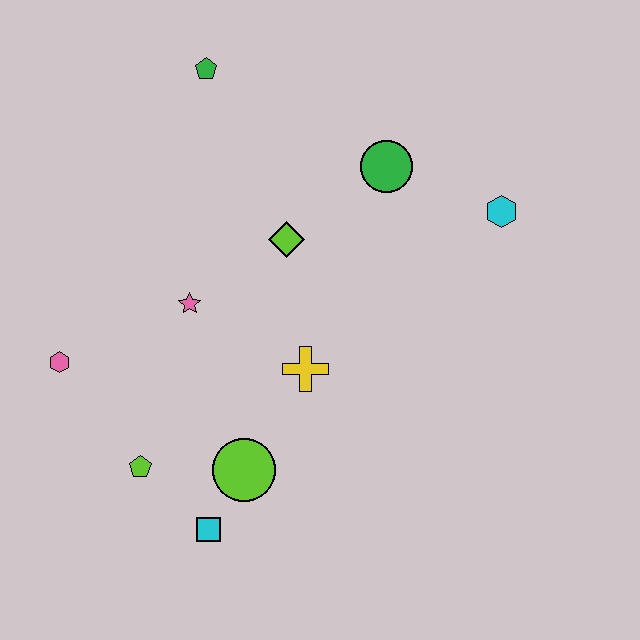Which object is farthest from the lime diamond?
The cyan square is farthest from the lime diamond.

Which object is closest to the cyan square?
The lime circle is closest to the cyan square.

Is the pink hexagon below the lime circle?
No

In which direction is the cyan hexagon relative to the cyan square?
The cyan hexagon is above the cyan square.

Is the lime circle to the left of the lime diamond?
Yes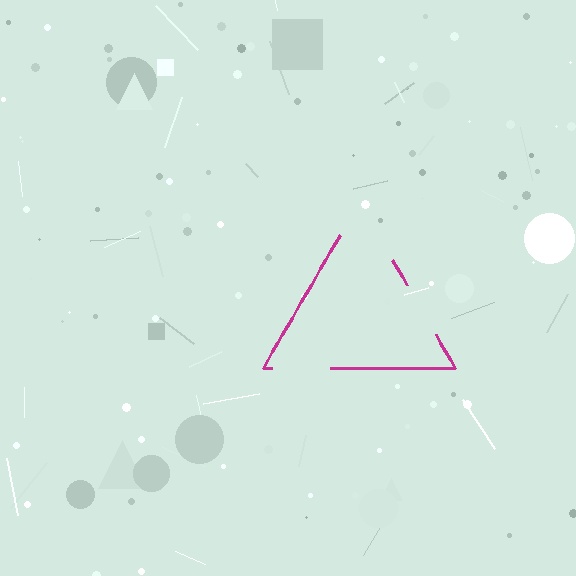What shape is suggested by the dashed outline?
The dashed outline suggests a triangle.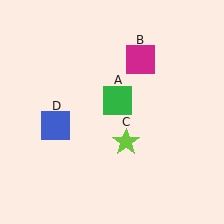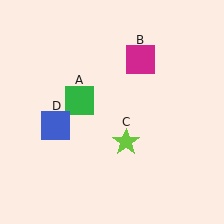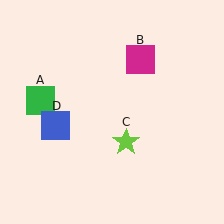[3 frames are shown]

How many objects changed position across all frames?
1 object changed position: green square (object A).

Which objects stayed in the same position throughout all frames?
Magenta square (object B) and lime star (object C) and blue square (object D) remained stationary.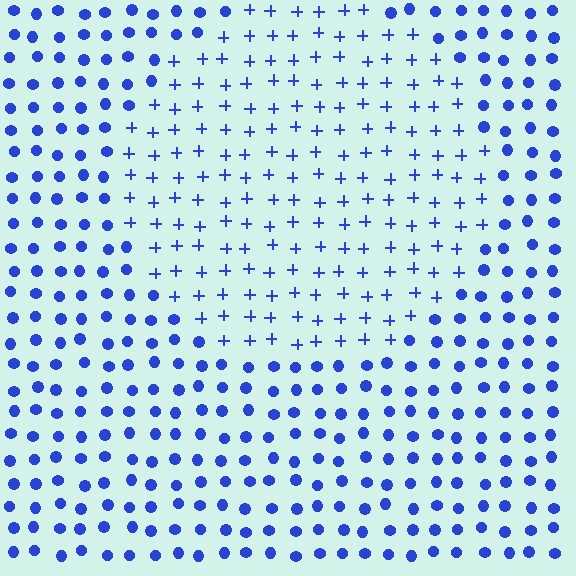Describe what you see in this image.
The image is filled with small blue elements arranged in a uniform grid. A circle-shaped region contains plus signs, while the surrounding area contains circles. The boundary is defined purely by the change in element shape.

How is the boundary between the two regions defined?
The boundary is defined by a change in element shape: plus signs inside vs. circles outside. All elements share the same color and spacing.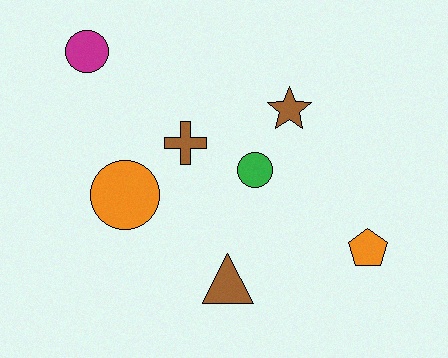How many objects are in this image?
There are 7 objects.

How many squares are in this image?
There are no squares.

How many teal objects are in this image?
There are no teal objects.